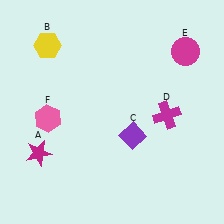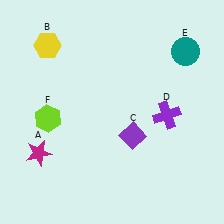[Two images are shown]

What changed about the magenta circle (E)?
In Image 1, E is magenta. In Image 2, it changed to teal.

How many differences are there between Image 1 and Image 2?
There are 3 differences between the two images.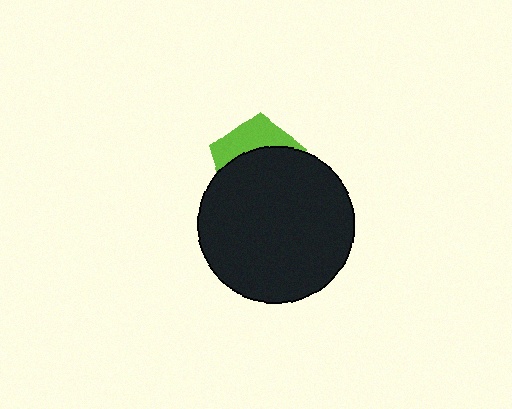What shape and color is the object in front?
The object in front is a black circle.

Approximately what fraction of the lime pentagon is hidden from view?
Roughly 65% of the lime pentagon is hidden behind the black circle.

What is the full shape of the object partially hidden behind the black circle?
The partially hidden object is a lime pentagon.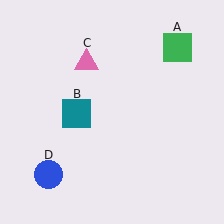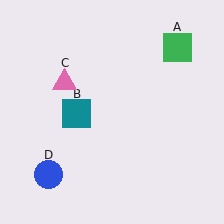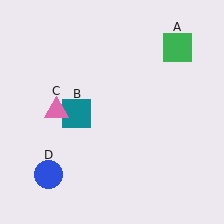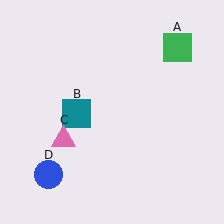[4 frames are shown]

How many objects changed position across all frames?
1 object changed position: pink triangle (object C).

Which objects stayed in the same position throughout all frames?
Green square (object A) and teal square (object B) and blue circle (object D) remained stationary.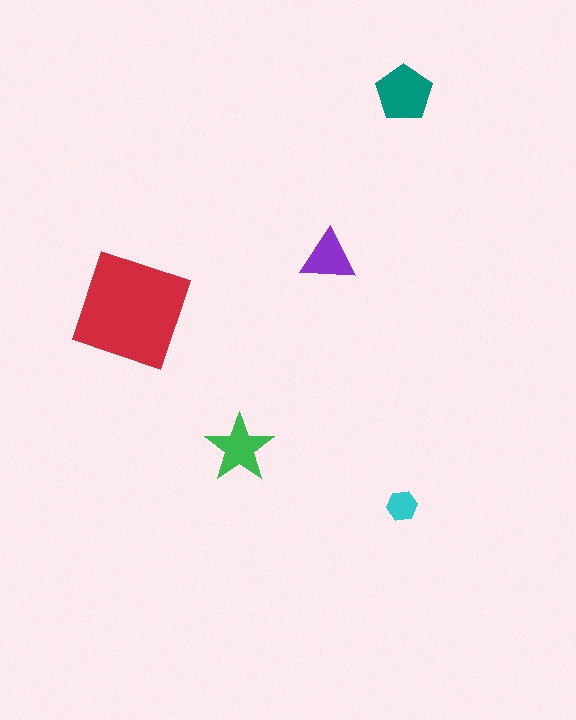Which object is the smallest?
The cyan hexagon.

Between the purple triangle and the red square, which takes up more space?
The red square.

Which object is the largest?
The red square.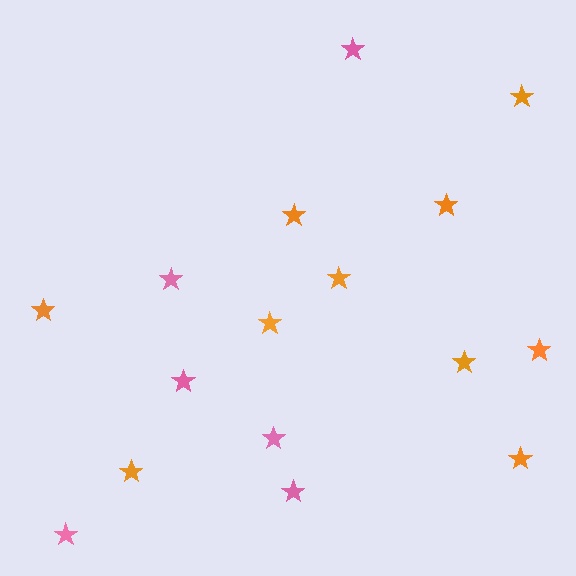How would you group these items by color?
There are 2 groups: one group of pink stars (6) and one group of orange stars (10).